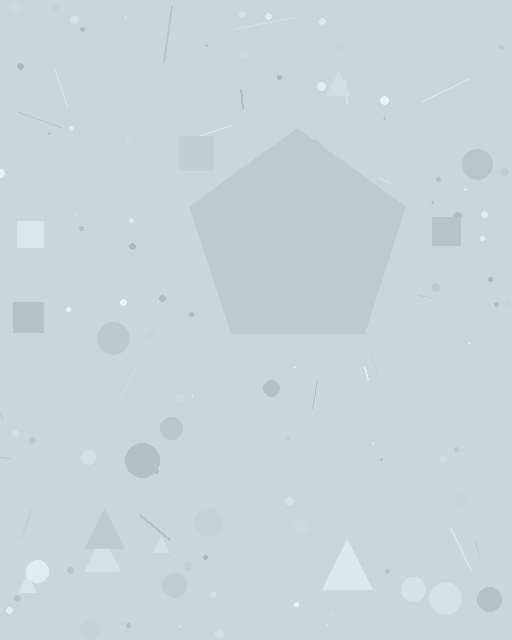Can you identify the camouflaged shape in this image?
The camouflaged shape is a pentagon.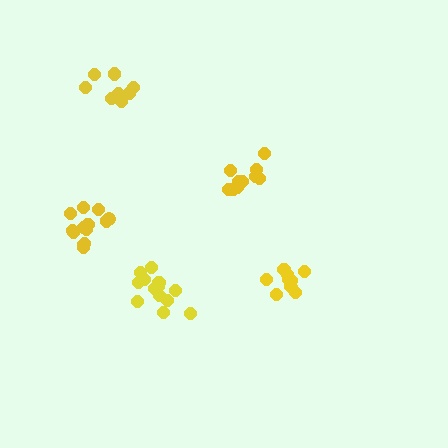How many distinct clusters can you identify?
There are 5 distinct clusters.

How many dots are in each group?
Group 1: 9 dots, Group 2: 10 dots, Group 3: 13 dots, Group 4: 11 dots, Group 5: 13 dots (56 total).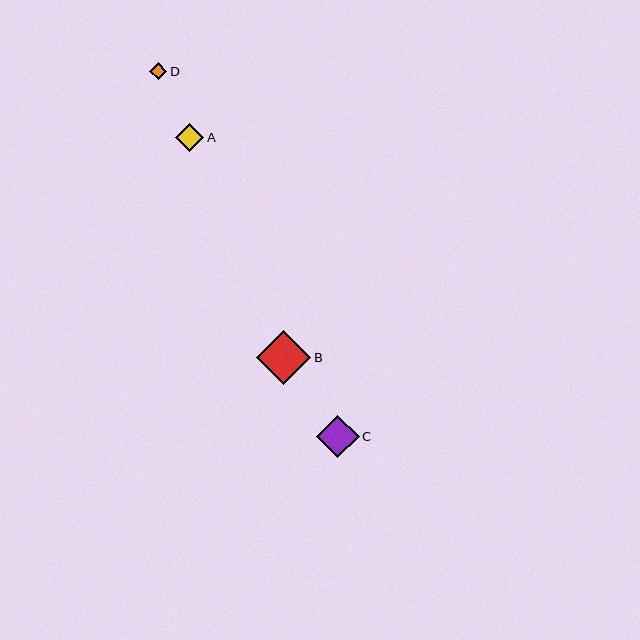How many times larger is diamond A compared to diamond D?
Diamond A is approximately 1.7 times the size of diamond D.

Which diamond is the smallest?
Diamond D is the smallest with a size of approximately 17 pixels.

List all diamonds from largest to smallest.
From largest to smallest: B, C, A, D.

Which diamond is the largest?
Diamond B is the largest with a size of approximately 54 pixels.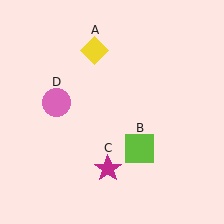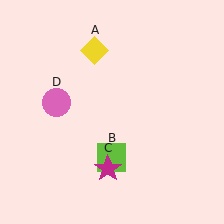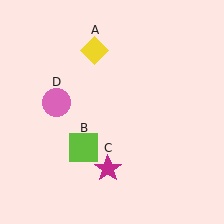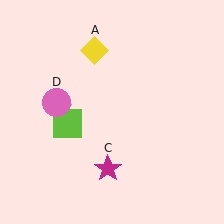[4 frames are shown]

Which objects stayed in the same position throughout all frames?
Yellow diamond (object A) and magenta star (object C) and pink circle (object D) remained stationary.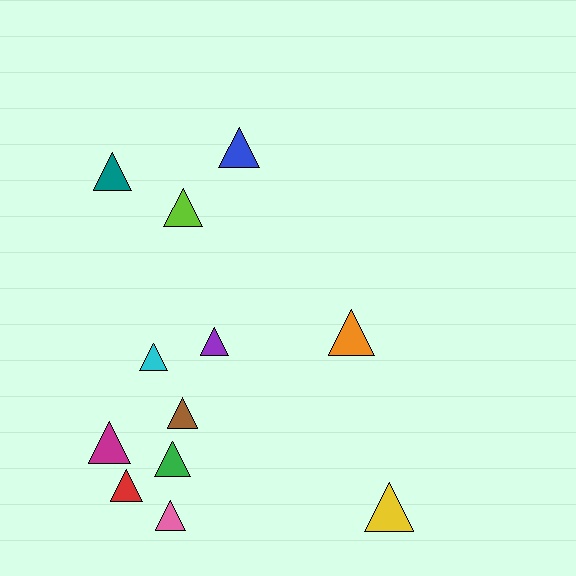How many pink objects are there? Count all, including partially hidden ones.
There is 1 pink object.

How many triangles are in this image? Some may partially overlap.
There are 12 triangles.